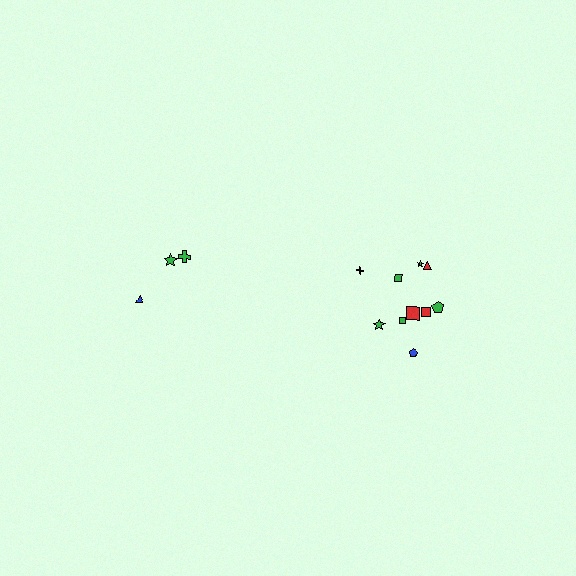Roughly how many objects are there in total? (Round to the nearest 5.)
Roughly 15 objects in total.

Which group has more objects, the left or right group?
The right group.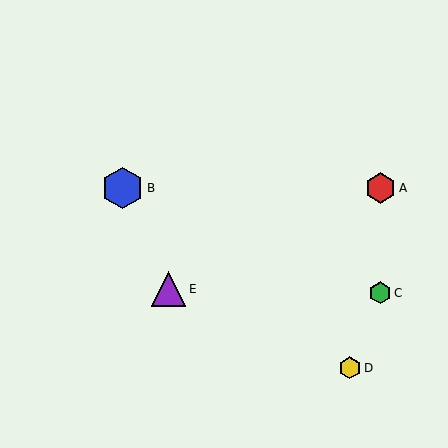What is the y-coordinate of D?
Object D is at y≈368.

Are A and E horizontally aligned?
No, A is at y≈188 and E is at y≈289.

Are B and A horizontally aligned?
Yes, both are at y≈188.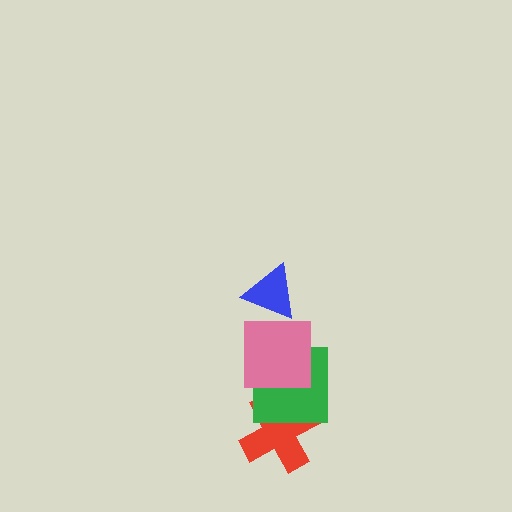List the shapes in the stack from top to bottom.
From top to bottom: the blue triangle, the pink square, the green square, the red cross.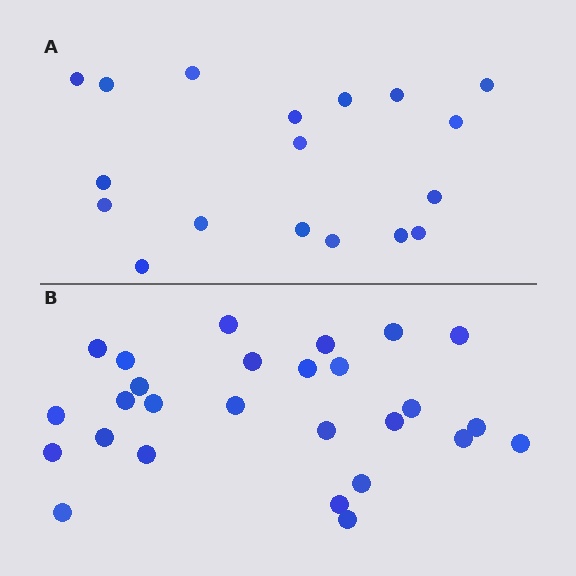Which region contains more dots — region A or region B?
Region B (the bottom region) has more dots.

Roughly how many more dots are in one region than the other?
Region B has roughly 8 or so more dots than region A.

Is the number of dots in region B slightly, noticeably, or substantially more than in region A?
Region B has substantially more. The ratio is roughly 1.5 to 1.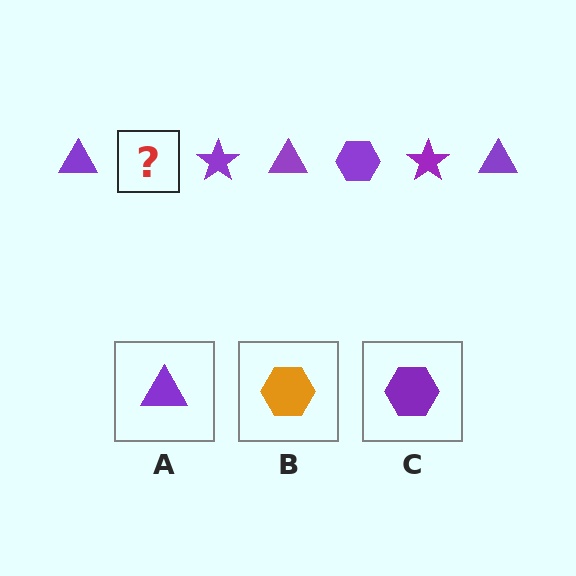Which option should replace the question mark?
Option C.